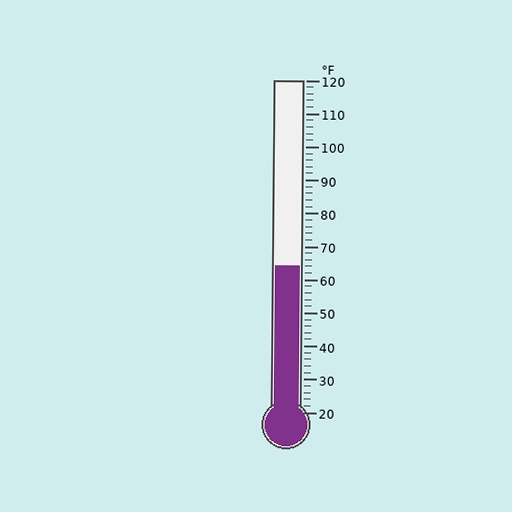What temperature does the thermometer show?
The thermometer shows approximately 64°F.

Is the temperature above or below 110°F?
The temperature is below 110°F.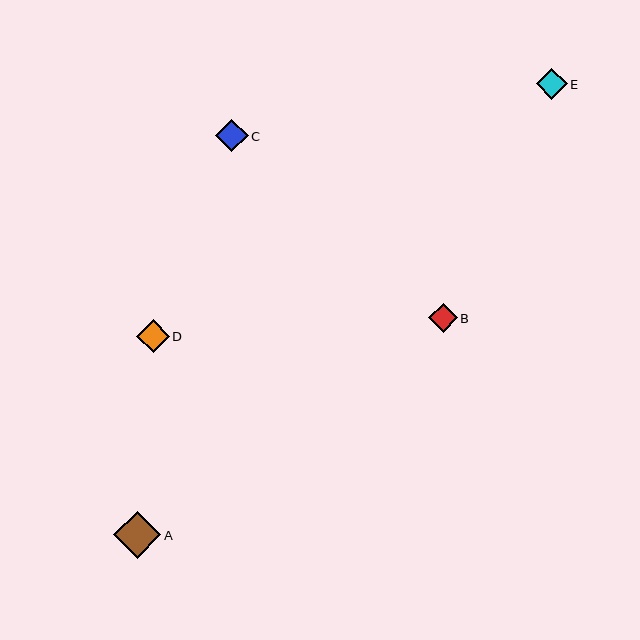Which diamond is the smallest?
Diamond B is the smallest with a size of approximately 29 pixels.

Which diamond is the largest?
Diamond A is the largest with a size of approximately 47 pixels.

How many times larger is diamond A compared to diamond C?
Diamond A is approximately 1.5 times the size of diamond C.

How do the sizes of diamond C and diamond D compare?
Diamond C and diamond D are approximately the same size.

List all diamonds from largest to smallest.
From largest to smallest: A, C, D, E, B.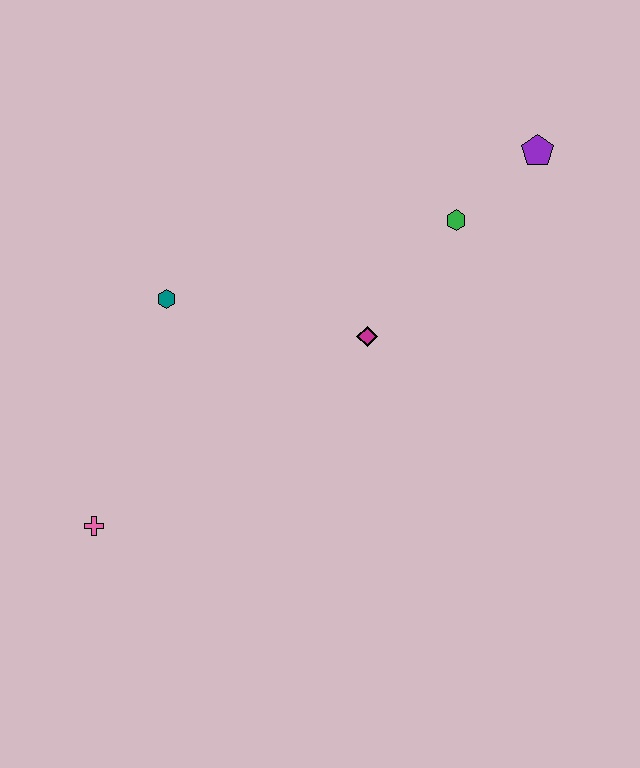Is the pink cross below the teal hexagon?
Yes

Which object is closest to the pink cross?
The teal hexagon is closest to the pink cross.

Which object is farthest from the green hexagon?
The pink cross is farthest from the green hexagon.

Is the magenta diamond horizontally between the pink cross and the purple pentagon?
Yes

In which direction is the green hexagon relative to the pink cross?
The green hexagon is to the right of the pink cross.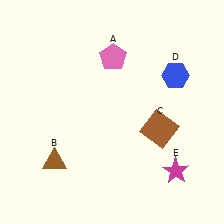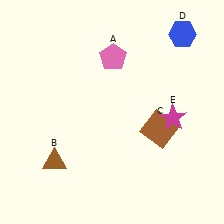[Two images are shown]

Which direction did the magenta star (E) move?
The magenta star (E) moved up.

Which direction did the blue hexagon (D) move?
The blue hexagon (D) moved up.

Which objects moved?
The objects that moved are: the blue hexagon (D), the magenta star (E).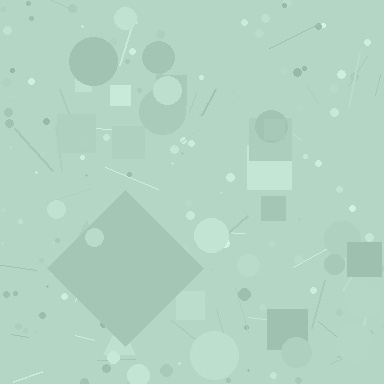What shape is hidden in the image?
A diamond is hidden in the image.